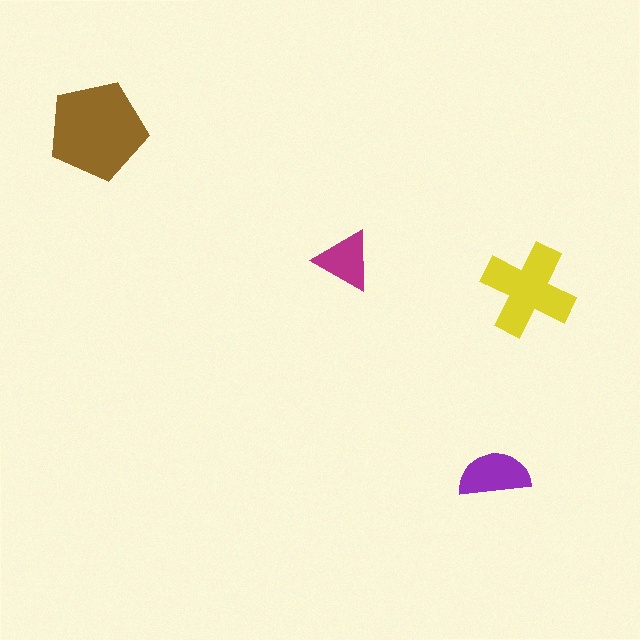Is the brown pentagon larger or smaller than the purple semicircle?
Larger.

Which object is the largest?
The brown pentagon.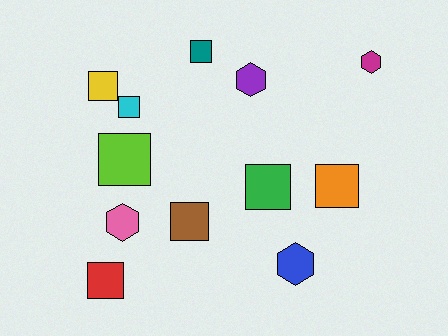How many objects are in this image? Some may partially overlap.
There are 12 objects.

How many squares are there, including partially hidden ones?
There are 8 squares.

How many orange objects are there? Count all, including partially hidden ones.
There is 1 orange object.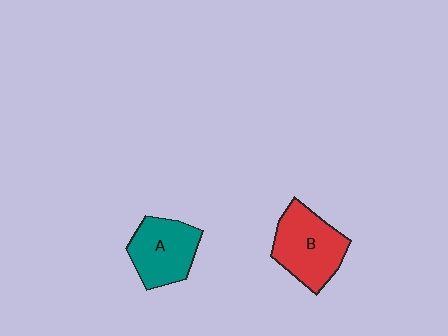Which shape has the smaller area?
Shape A (teal).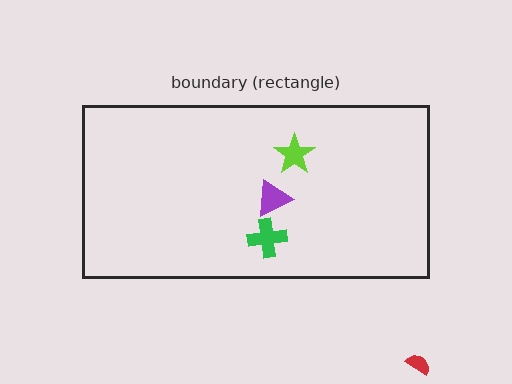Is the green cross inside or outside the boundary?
Inside.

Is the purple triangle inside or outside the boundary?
Inside.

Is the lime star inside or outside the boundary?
Inside.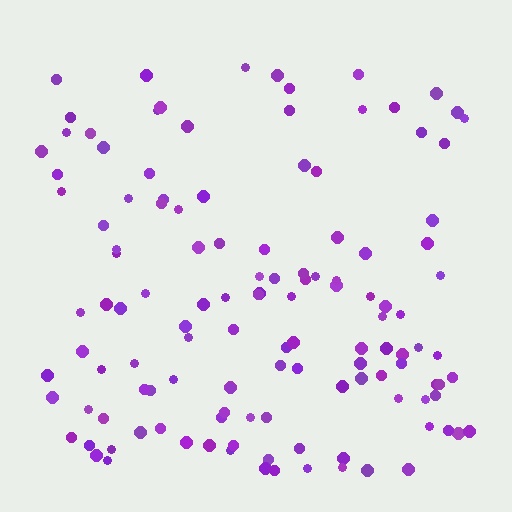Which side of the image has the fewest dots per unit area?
The top.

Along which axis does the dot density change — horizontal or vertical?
Vertical.